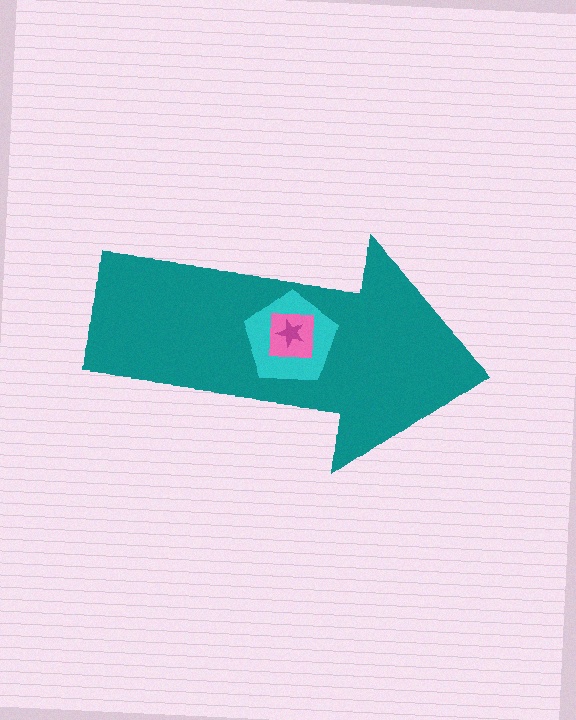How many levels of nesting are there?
4.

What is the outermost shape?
The teal arrow.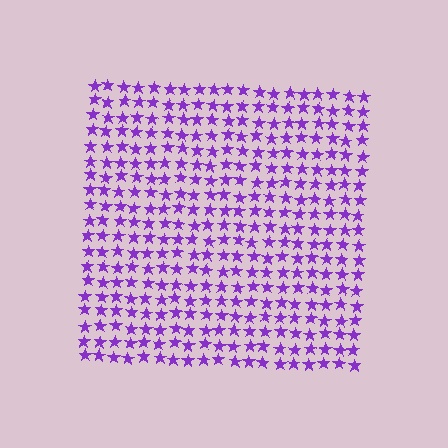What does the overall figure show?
The overall figure shows a square.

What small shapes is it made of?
It is made of small stars.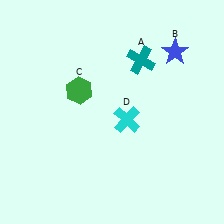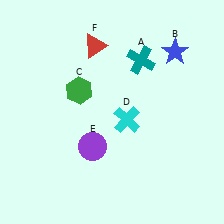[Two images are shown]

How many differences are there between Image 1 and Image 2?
There are 2 differences between the two images.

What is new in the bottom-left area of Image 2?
A purple circle (E) was added in the bottom-left area of Image 2.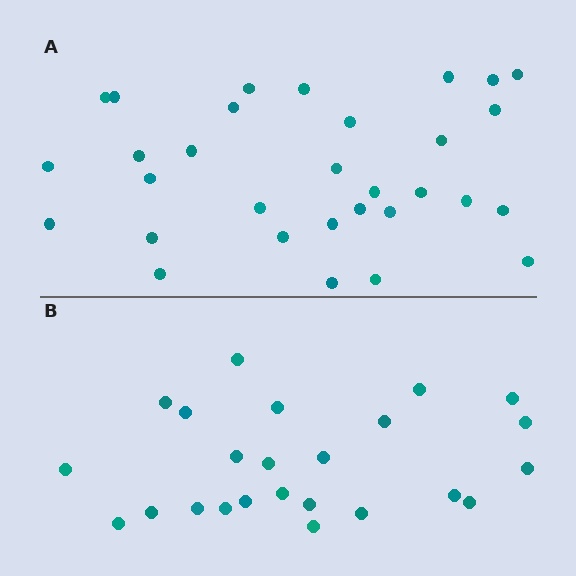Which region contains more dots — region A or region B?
Region A (the top region) has more dots.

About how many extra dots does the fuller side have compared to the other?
Region A has roughly 8 or so more dots than region B.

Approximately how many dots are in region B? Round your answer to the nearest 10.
About 20 dots. (The exact count is 24, which rounds to 20.)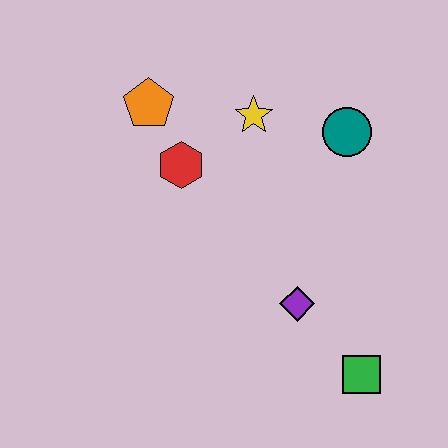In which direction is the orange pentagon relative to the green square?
The orange pentagon is above the green square.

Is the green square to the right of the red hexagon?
Yes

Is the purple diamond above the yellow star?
No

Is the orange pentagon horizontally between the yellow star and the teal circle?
No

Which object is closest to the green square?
The purple diamond is closest to the green square.